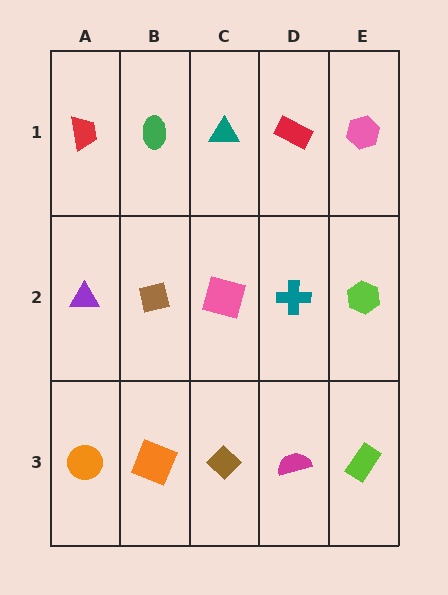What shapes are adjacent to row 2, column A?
A red trapezoid (row 1, column A), an orange circle (row 3, column A), a brown square (row 2, column B).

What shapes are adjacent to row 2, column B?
A green ellipse (row 1, column B), an orange square (row 3, column B), a purple triangle (row 2, column A), a pink square (row 2, column C).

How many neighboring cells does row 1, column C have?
3.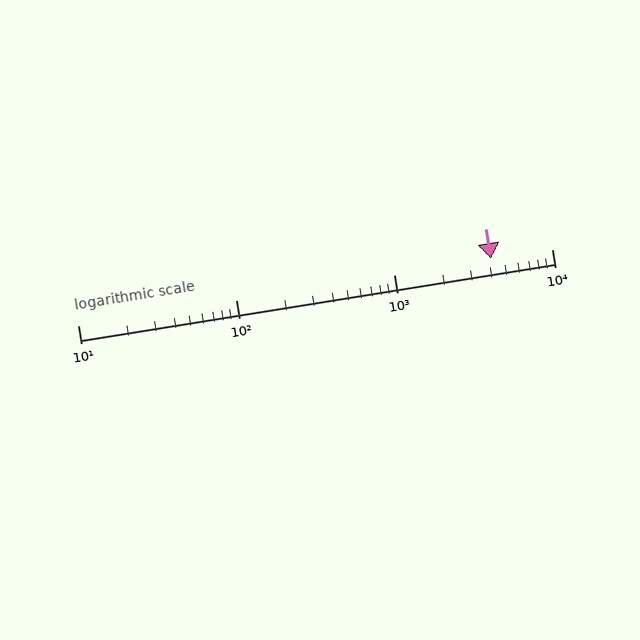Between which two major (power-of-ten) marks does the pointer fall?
The pointer is between 1000 and 10000.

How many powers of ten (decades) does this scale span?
The scale spans 3 decades, from 10 to 10000.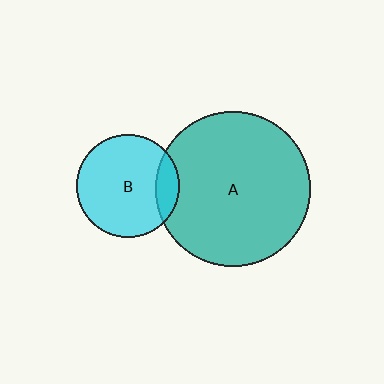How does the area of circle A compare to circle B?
Approximately 2.3 times.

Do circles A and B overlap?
Yes.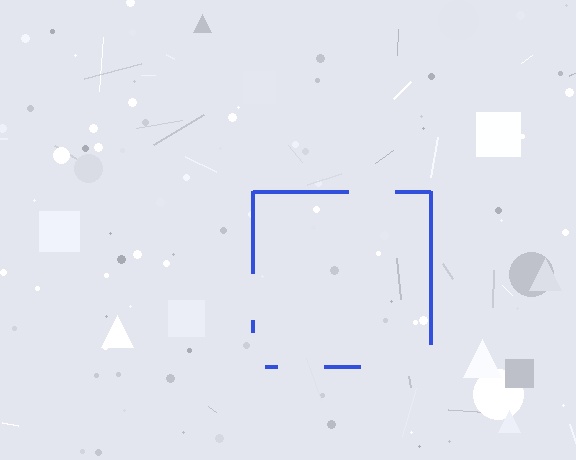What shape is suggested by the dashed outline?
The dashed outline suggests a square.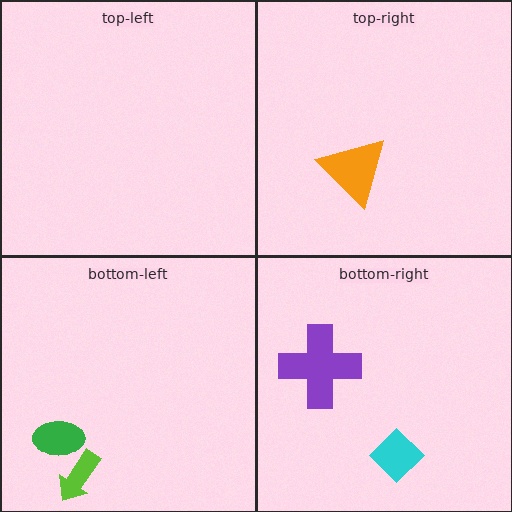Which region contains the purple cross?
The bottom-right region.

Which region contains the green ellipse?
The bottom-left region.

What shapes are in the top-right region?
The orange triangle.